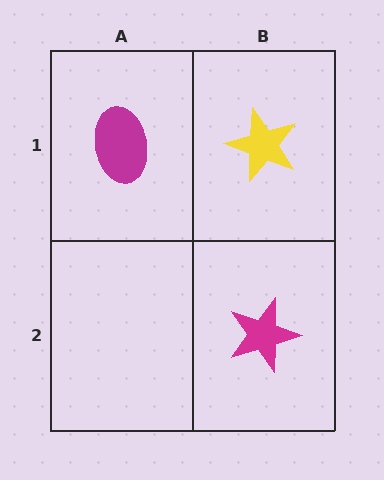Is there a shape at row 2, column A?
No, that cell is empty.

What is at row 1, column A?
A magenta ellipse.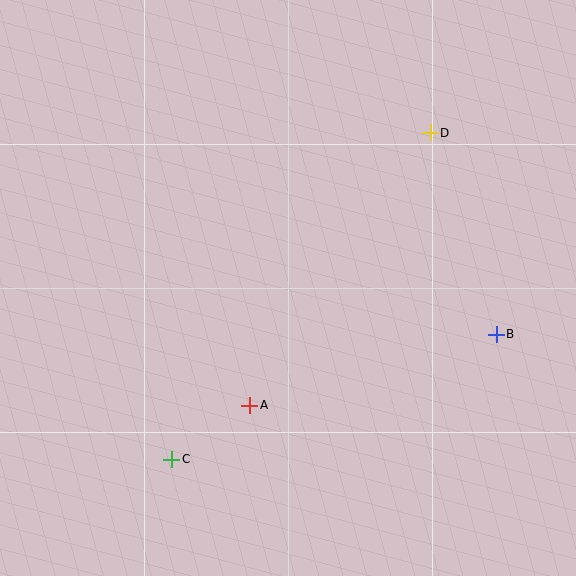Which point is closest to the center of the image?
Point A at (250, 405) is closest to the center.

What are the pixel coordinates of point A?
Point A is at (250, 405).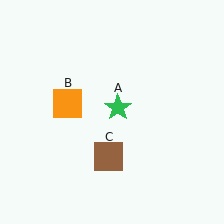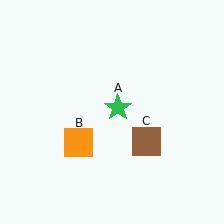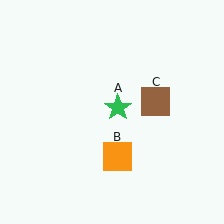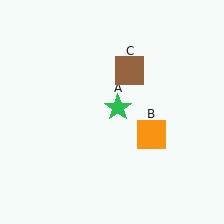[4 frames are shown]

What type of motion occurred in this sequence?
The orange square (object B), brown square (object C) rotated counterclockwise around the center of the scene.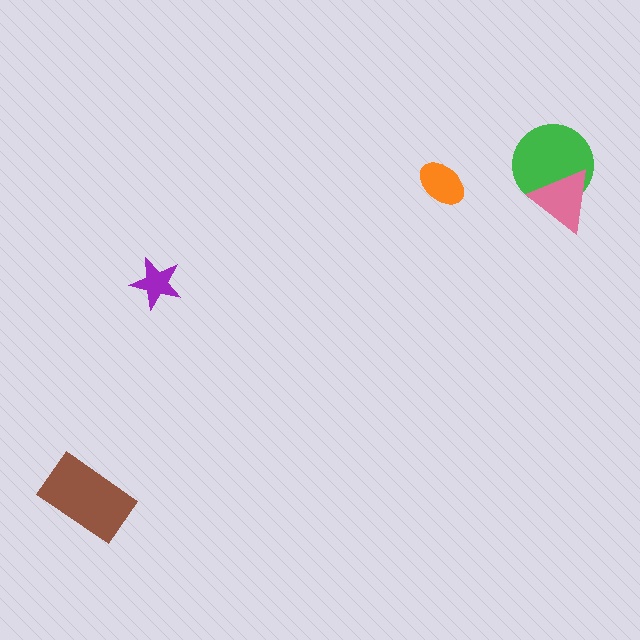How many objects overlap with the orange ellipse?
0 objects overlap with the orange ellipse.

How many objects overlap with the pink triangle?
1 object overlaps with the pink triangle.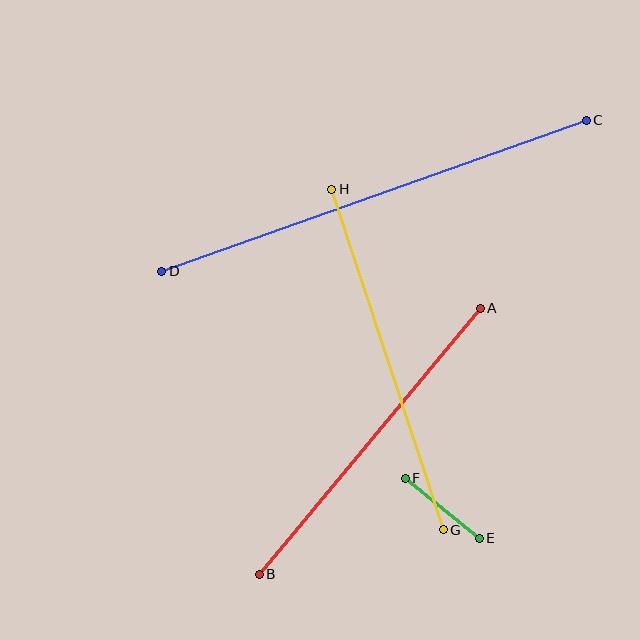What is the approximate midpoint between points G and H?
The midpoint is at approximately (387, 360) pixels.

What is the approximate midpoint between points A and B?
The midpoint is at approximately (370, 441) pixels.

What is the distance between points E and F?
The distance is approximately 95 pixels.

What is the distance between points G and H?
The distance is approximately 358 pixels.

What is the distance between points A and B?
The distance is approximately 346 pixels.